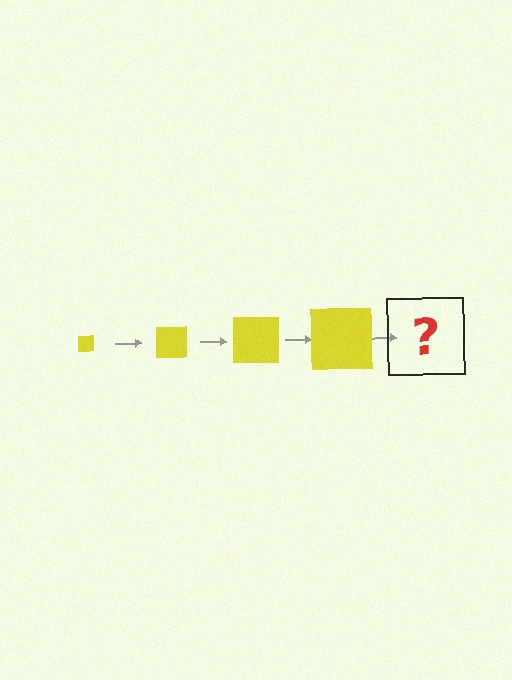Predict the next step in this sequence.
The next step is a yellow square, larger than the previous one.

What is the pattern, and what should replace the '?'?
The pattern is that the square gets progressively larger each step. The '?' should be a yellow square, larger than the previous one.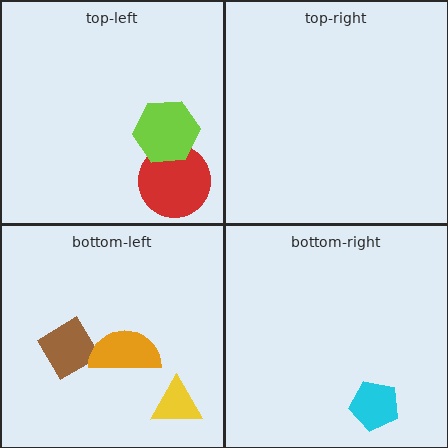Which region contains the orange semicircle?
The bottom-left region.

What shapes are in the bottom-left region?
The yellow triangle, the brown diamond, the orange semicircle.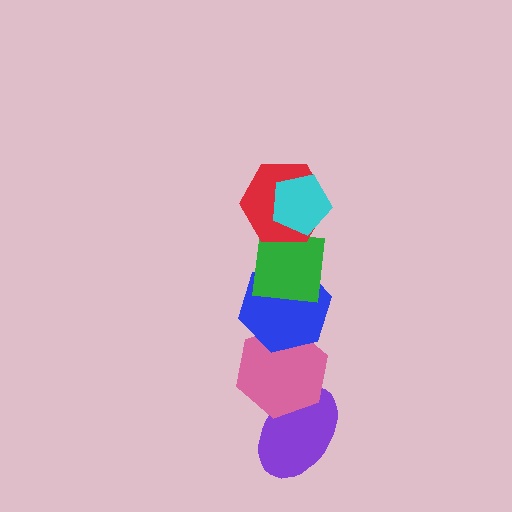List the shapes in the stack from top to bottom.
From top to bottom: the cyan pentagon, the red hexagon, the green square, the blue hexagon, the pink hexagon, the purple ellipse.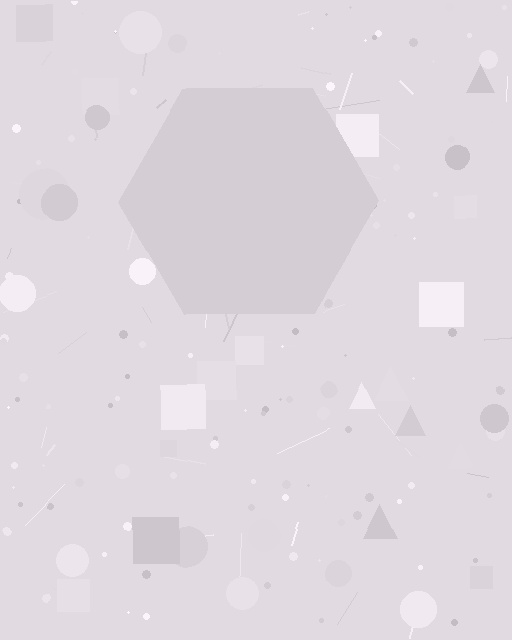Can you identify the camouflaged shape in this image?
The camouflaged shape is a hexagon.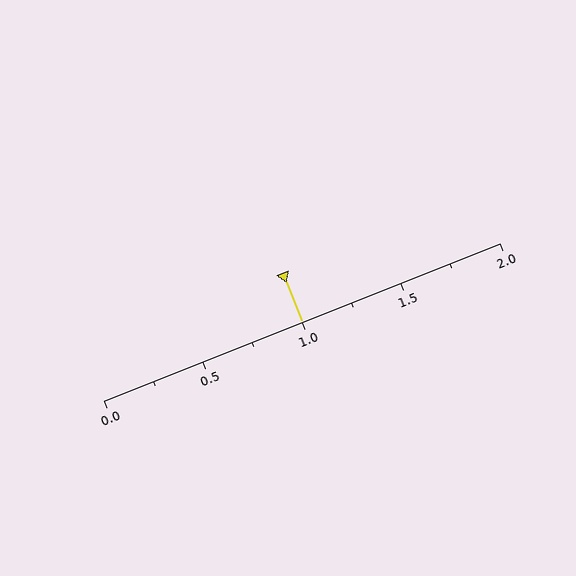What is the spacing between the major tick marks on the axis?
The major ticks are spaced 0.5 apart.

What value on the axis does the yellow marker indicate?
The marker indicates approximately 1.